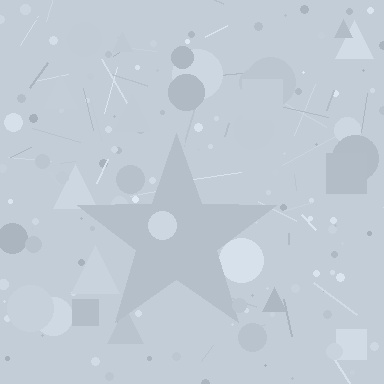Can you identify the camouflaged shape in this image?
The camouflaged shape is a star.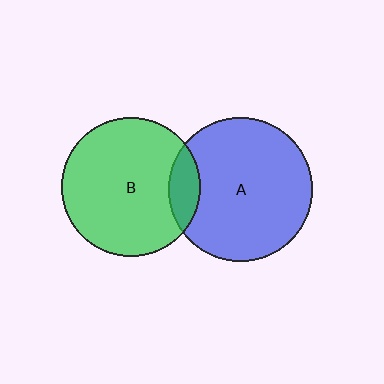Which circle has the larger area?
Circle A (blue).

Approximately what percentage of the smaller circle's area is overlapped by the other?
Approximately 15%.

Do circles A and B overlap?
Yes.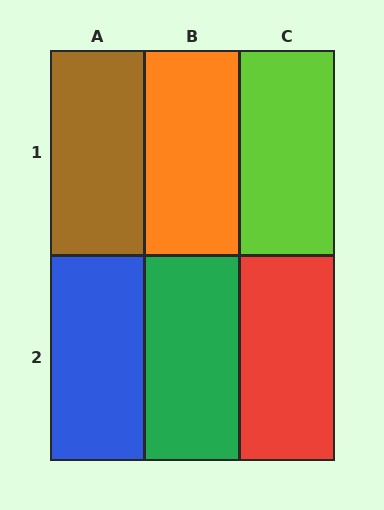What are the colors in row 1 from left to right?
Brown, orange, lime.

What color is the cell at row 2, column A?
Blue.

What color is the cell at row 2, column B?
Green.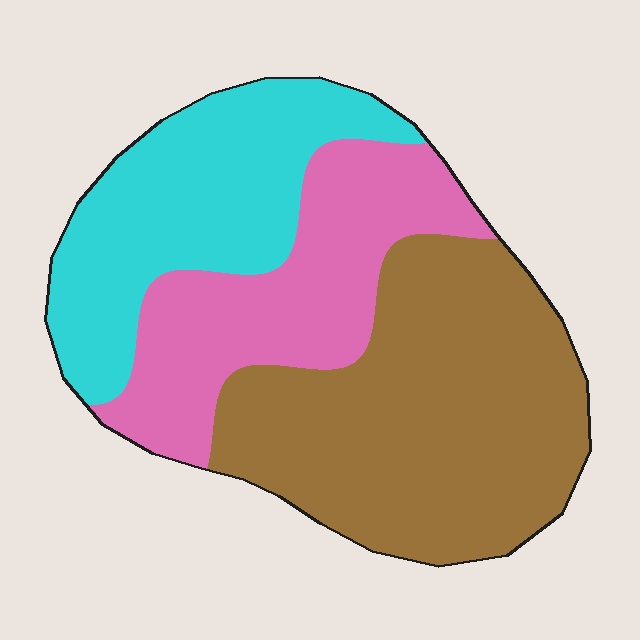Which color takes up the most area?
Brown, at roughly 45%.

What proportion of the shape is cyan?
Cyan takes up about one quarter (1/4) of the shape.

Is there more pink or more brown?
Brown.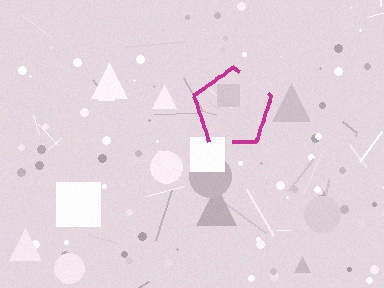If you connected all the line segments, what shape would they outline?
They would outline a pentagon.